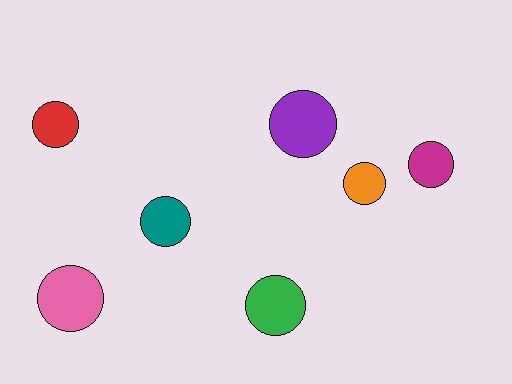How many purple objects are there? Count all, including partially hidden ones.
There is 1 purple object.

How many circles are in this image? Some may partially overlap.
There are 7 circles.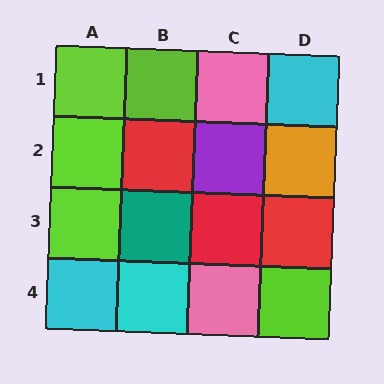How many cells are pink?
2 cells are pink.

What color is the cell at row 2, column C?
Purple.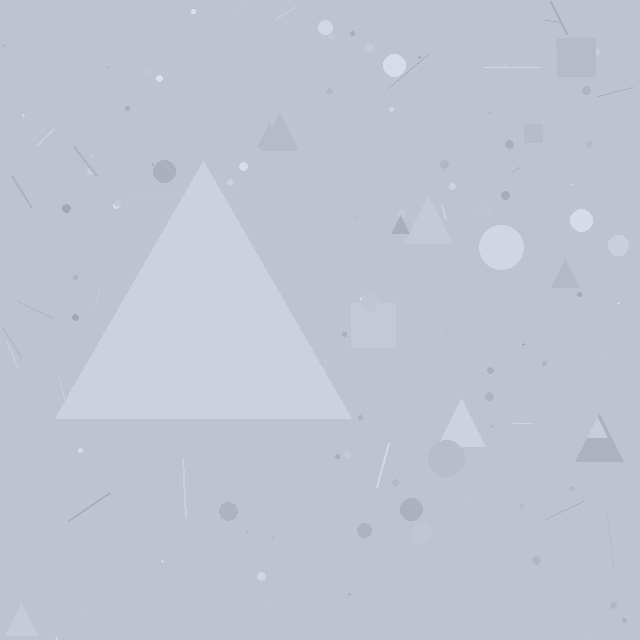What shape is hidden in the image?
A triangle is hidden in the image.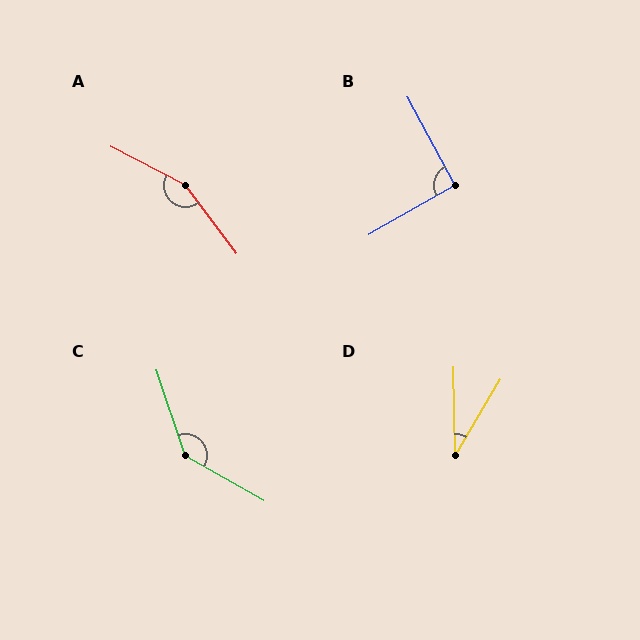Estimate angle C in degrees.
Approximately 138 degrees.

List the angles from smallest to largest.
D (31°), B (91°), C (138°), A (154°).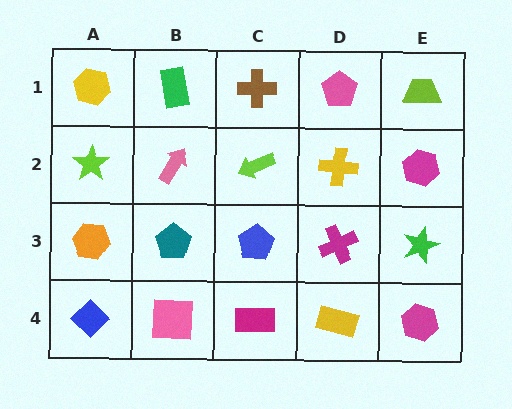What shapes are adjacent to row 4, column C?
A blue pentagon (row 3, column C), a pink square (row 4, column B), a yellow rectangle (row 4, column D).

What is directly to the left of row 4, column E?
A yellow rectangle.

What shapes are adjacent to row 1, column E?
A magenta hexagon (row 2, column E), a pink pentagon (row 1, column D).